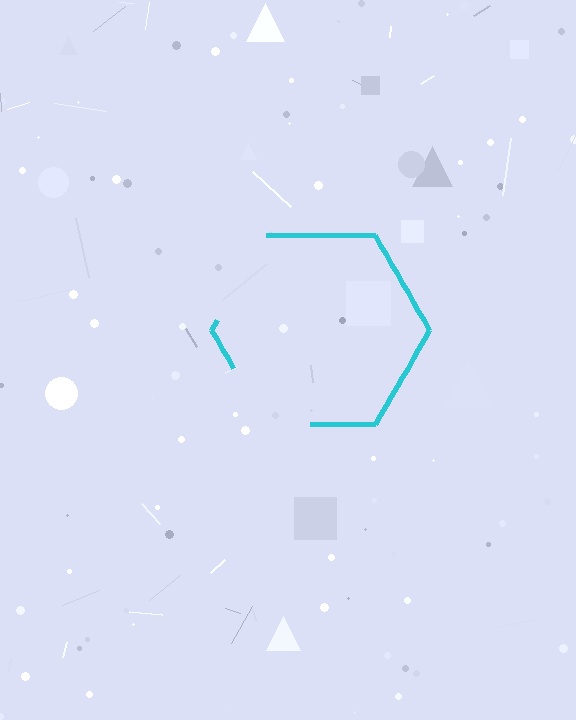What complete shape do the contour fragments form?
The contour fragments form a hexagon.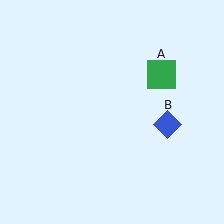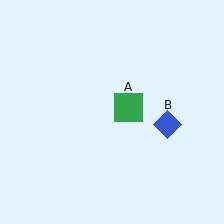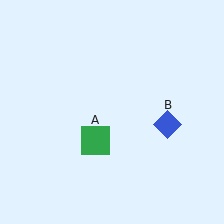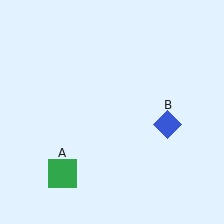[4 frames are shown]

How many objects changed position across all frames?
1 object changed position: green square (object A).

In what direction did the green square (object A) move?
The green square (object A) moved down and to the left.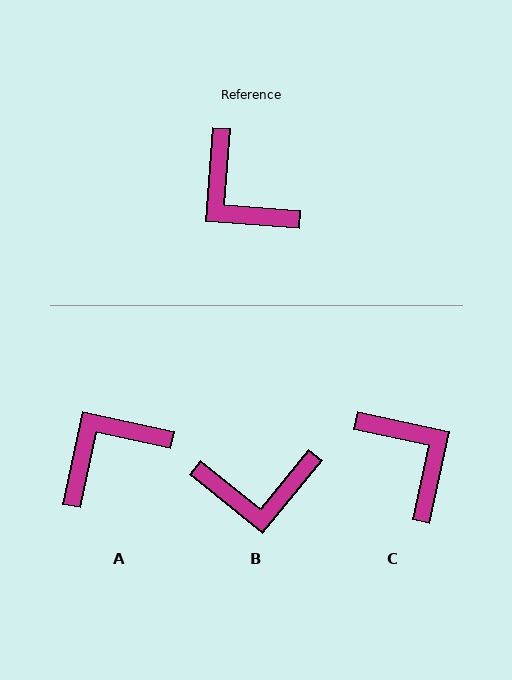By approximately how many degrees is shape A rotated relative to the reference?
Approximately 98 degrees clockwise.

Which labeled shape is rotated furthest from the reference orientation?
C, about 172 degrees away.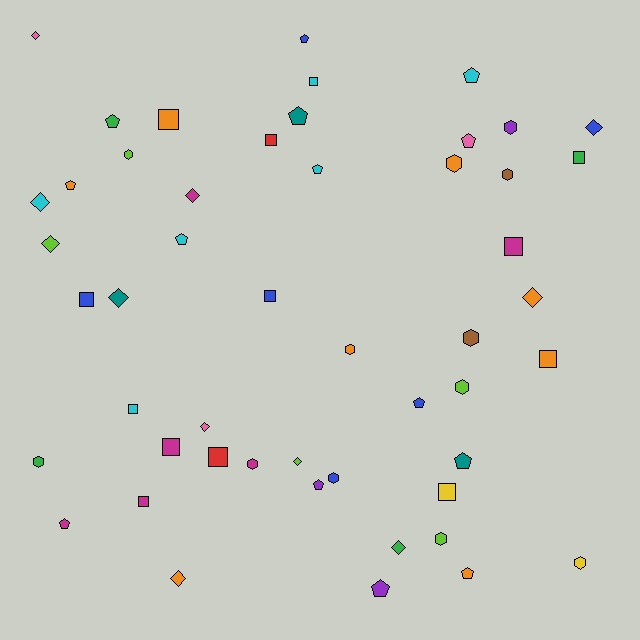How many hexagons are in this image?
There are 12 hexagons.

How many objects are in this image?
There are 50 objects.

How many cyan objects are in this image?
There are 6 cyan objects.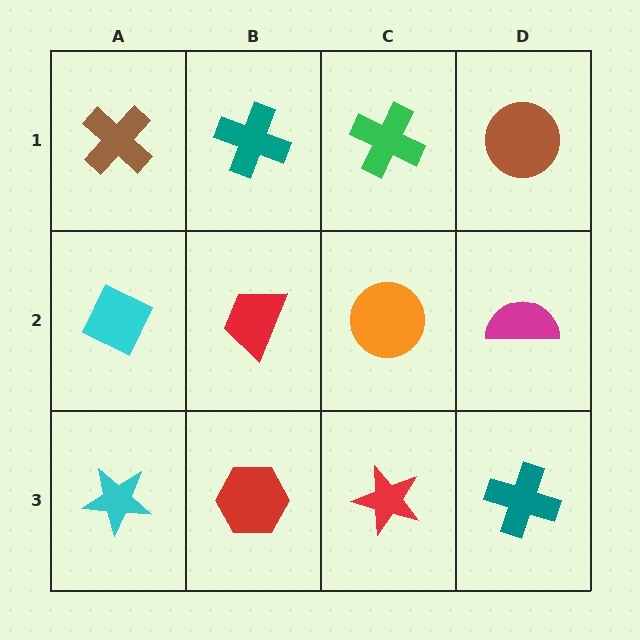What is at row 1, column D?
A brown circle.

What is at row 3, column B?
A red hexagon.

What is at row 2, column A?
A cyan diamond.